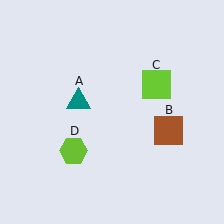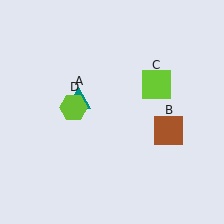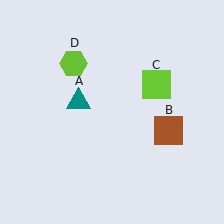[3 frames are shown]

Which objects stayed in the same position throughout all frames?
Teal triangle (object A) and brown square (object B) and lime square (object C) remained stationary.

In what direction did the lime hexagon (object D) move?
The lime hexagon (object D) moved up.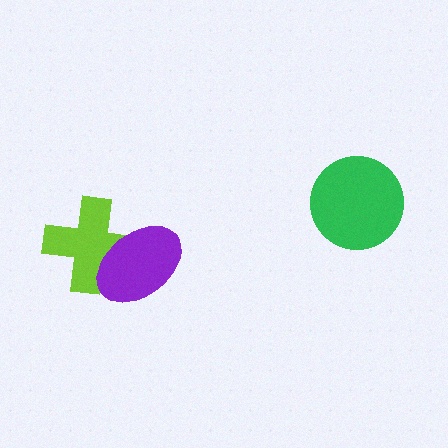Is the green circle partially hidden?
No, no other shape covers it.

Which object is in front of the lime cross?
The purple ellipse is in front of the lime cross.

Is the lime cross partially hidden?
Yes, it is partially covered by another shape.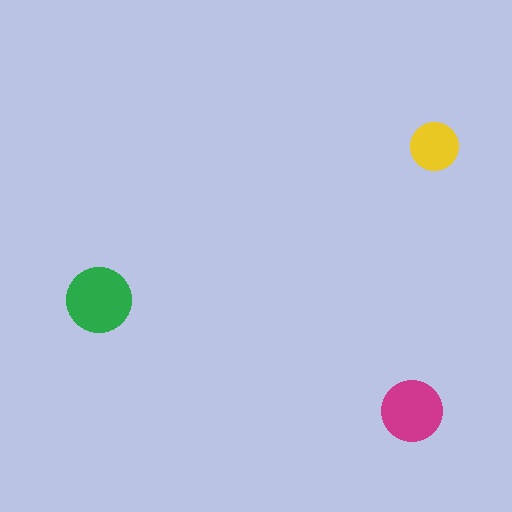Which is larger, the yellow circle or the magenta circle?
The magenta one.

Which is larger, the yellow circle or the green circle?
The green one.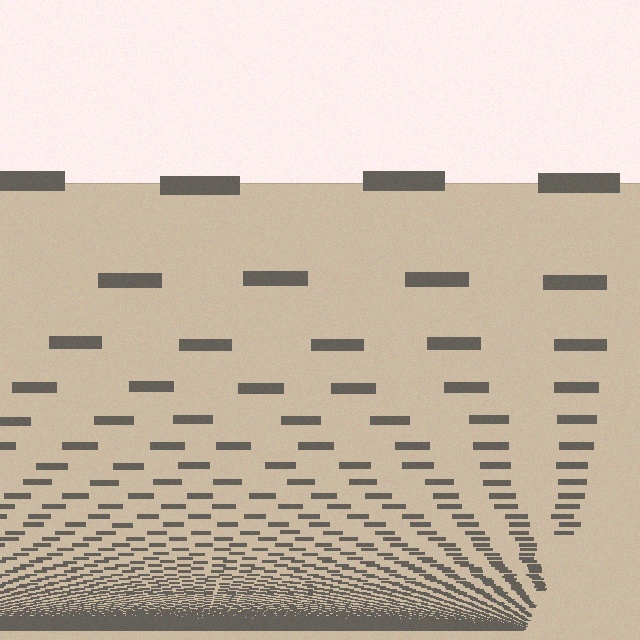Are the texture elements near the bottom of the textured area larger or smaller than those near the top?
Smaller. The gradient is inverted — elements near the bottom are smaller and denser.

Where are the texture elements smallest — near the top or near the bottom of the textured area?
Near the bottom.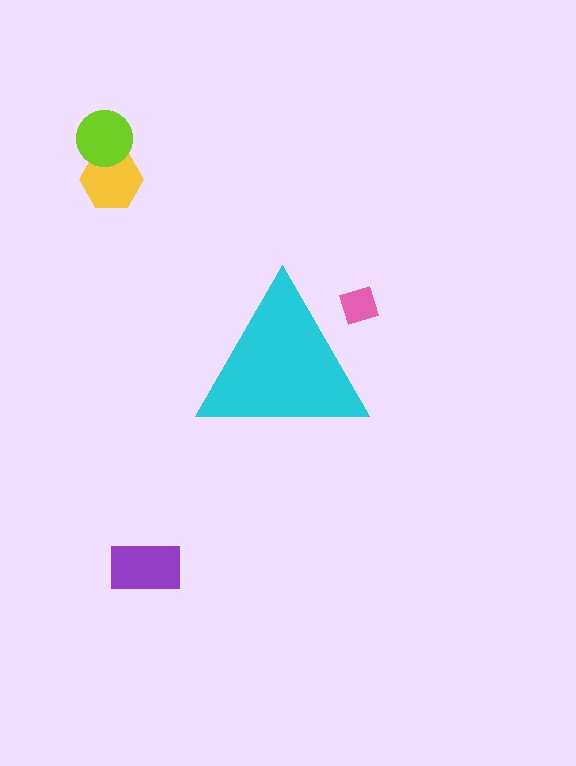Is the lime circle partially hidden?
No, the lime circle is fully visible.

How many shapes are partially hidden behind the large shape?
1 shape is partially hidden.